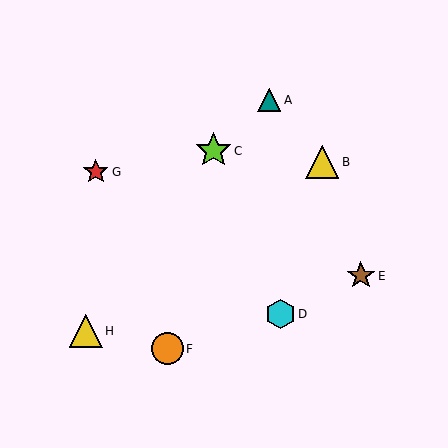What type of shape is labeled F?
Shape F is an orange circle.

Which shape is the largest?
The lime star (labeled C) is the largest.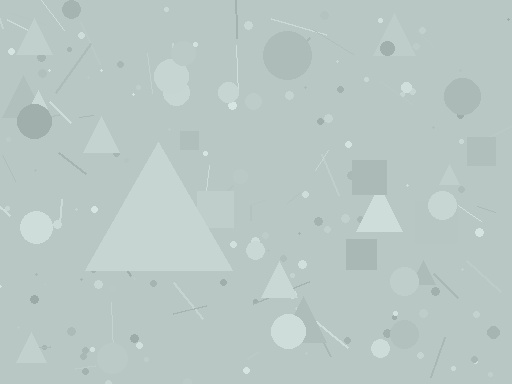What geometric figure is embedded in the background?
A triangle is embedded in the background.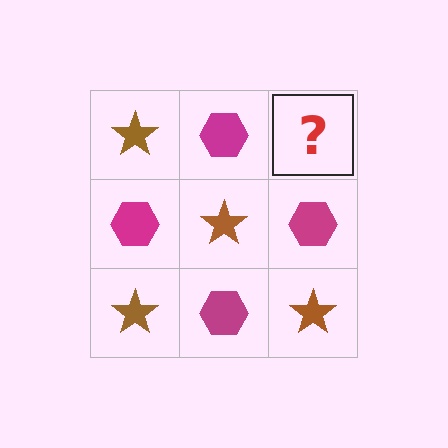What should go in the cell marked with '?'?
The missing cell should contain a brown star.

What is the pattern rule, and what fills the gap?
The rule is that it alternates brown star and magenta hexagon in a checkerboard pattern. The gap should be filled with a brown star.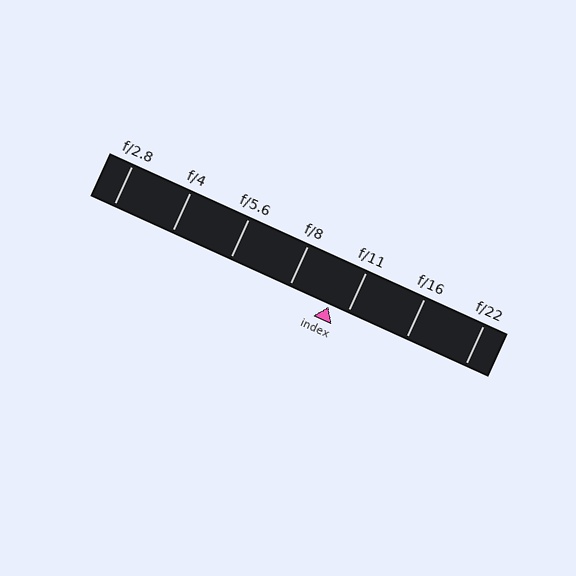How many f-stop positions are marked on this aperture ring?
There are 7 f-stop positions marked.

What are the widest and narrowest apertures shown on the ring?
The widest aperture shown is f/2.8 and the narrowest is f/22.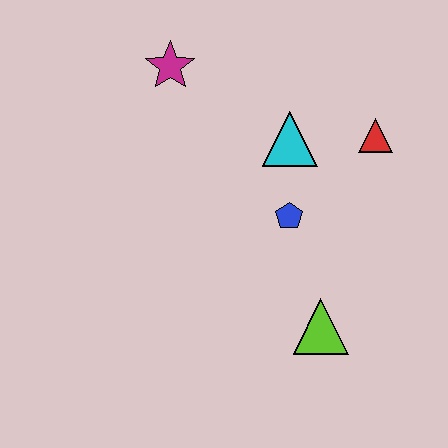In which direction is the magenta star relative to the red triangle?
The magenta star is to the left of the red triangle.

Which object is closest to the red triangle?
The cyan triangle is closest to the red triangle.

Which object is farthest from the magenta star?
The lime triangle is farthest from the magenta star.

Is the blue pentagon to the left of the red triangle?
Yes